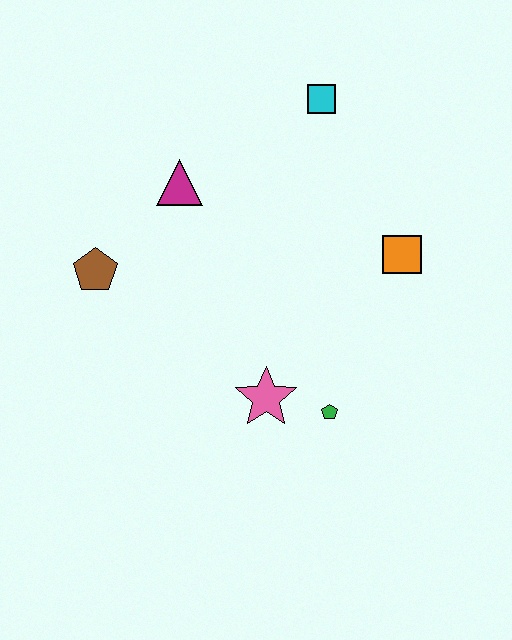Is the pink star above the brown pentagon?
No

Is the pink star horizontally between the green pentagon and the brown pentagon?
Yes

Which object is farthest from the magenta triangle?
The green pentagon is farthest from the magenta triangle.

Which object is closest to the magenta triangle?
The brown pentagon is closest to the magenta triangle.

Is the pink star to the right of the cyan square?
No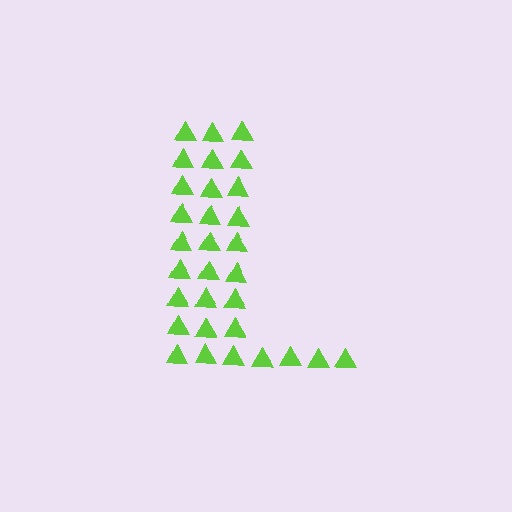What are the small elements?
The small elements are triangles.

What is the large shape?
The large shape is the letter L.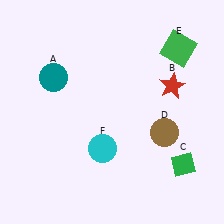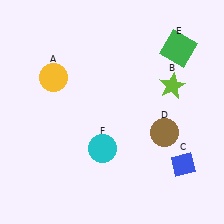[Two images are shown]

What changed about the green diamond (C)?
In Image 1, C is green. In Image 2, it changed to blue.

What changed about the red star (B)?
In Image 1, B is red. In Image 2, it changed to lime.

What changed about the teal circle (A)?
In Image 1, A is teal. In Image 2, it changed to yellow.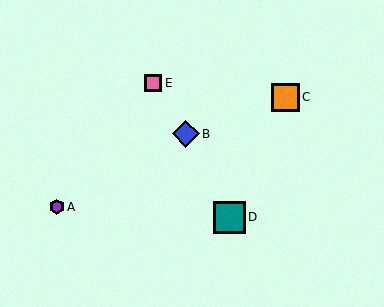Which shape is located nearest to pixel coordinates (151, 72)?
The pink square (labeled E) at (153, 83) is nearest to that location.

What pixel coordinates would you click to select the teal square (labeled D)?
Click at (229, 217) to select the teal square D.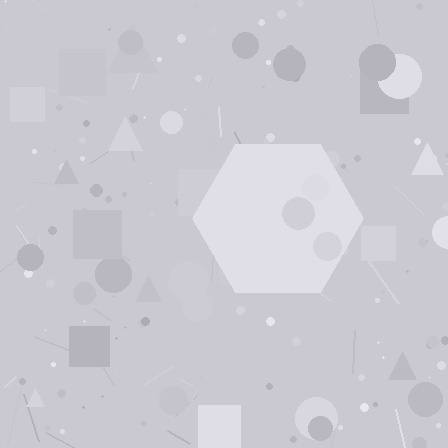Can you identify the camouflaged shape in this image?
The camouflaged shape is a hexagon.